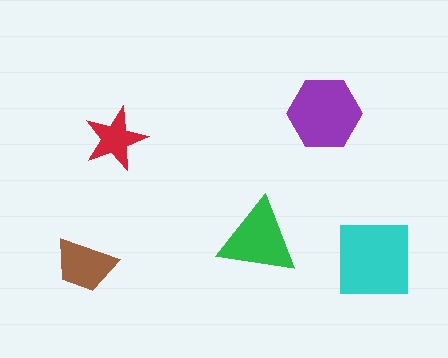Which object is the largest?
The cyan square.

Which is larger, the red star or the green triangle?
The green triangle.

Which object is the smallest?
The red star.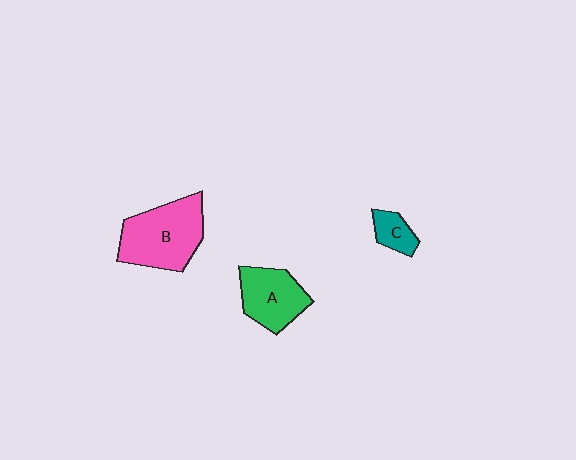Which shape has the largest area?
Shape B (pink).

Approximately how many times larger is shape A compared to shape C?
Approximately 2.4 times.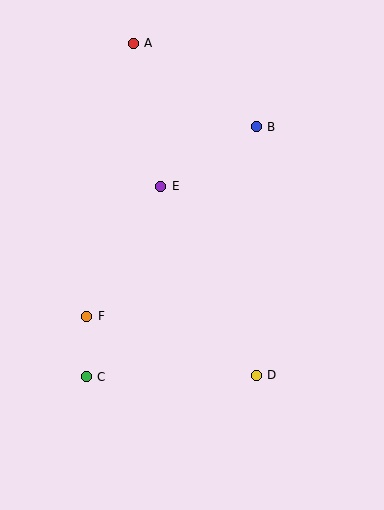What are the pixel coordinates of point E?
Point E is at (161, 186).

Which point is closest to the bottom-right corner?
Point D is closest to the bottom-right corner.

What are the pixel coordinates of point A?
Point A is at (133, 43).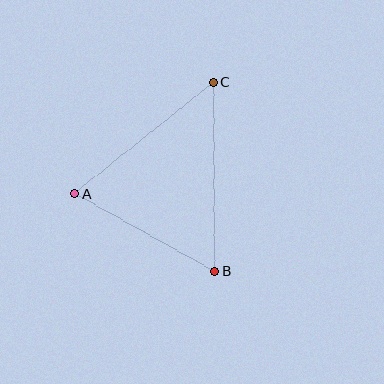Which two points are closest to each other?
Points A and B are closest to each other.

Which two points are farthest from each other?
Points B and C are farthest from each other.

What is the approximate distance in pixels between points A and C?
The distance between A and C is approximately 178 pixels.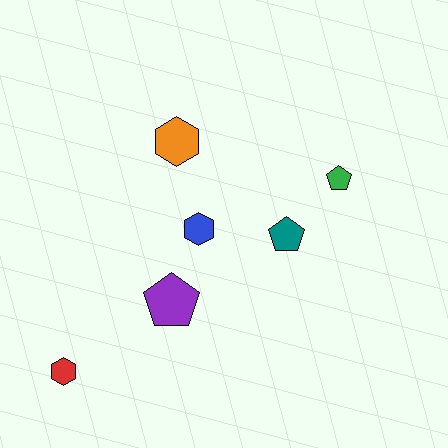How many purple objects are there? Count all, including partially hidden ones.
There is 1 purple object.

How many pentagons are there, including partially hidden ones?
There are 3 pentagons.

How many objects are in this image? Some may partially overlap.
There are 6 objects.